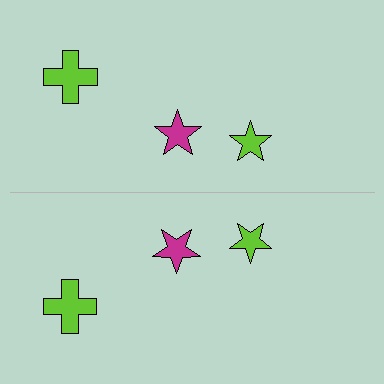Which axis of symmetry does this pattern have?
The pattern has a horizontal axis of symmetry running through the center of the image.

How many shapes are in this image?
There are 6 shapes in this image.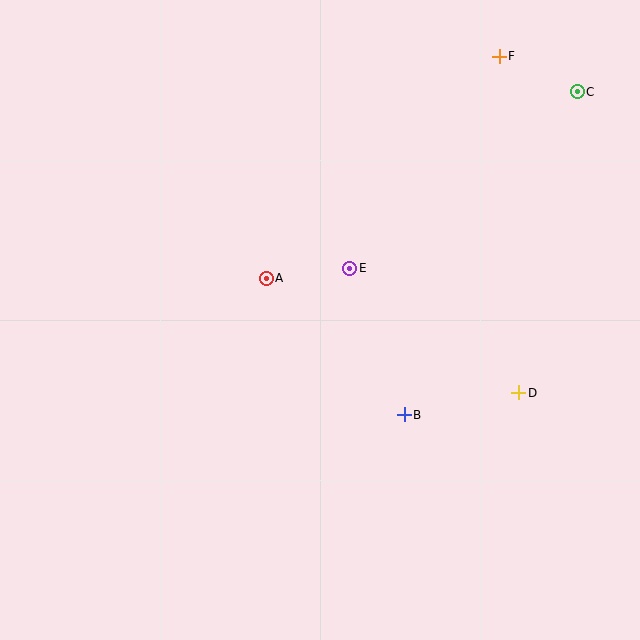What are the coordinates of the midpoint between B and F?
The midpoint between B and F is at (452, 236).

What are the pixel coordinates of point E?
Point E is at (350, 268).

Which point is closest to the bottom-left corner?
Point A is closest to the bottom-left corner.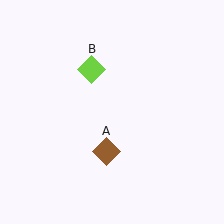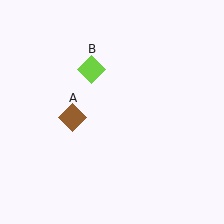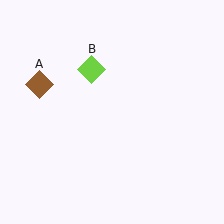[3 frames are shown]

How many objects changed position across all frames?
1 object changed position: brown diamond (object A).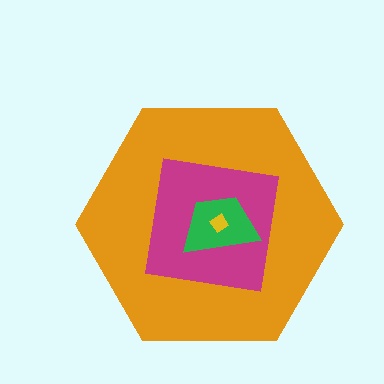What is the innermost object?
The yellow diamond.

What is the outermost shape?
The orange hexagon.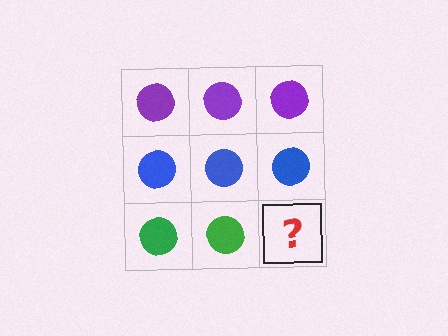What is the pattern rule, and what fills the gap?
The rule is that each row has a consistent color. The gap should be filled with a green circle.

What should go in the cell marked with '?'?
The missing cell should contain a green circle.